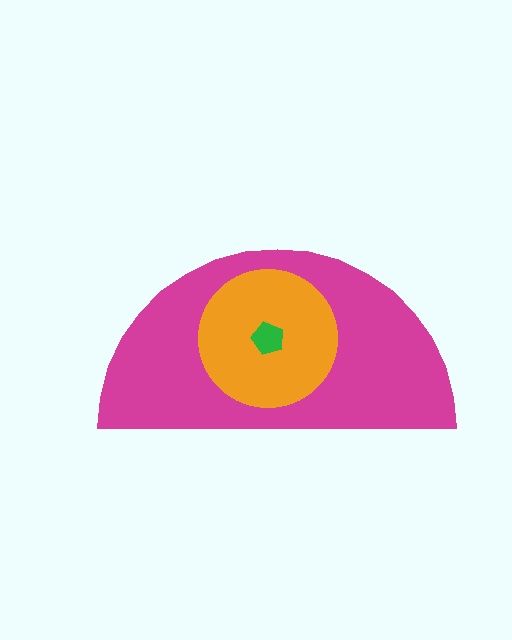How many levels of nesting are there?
3.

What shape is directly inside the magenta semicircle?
The orange circle.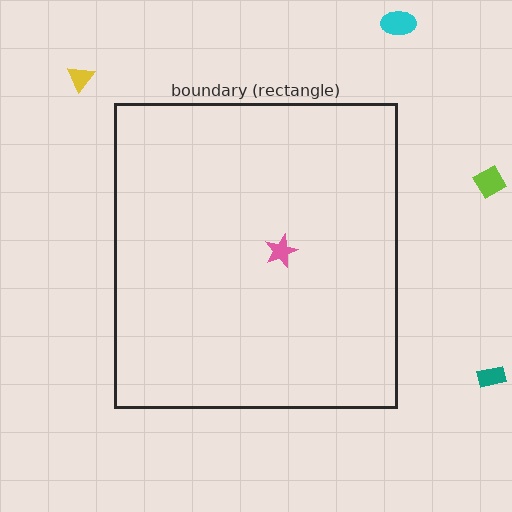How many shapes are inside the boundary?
1 inside, 4 outside.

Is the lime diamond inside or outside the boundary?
Outside.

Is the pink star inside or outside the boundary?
Inside.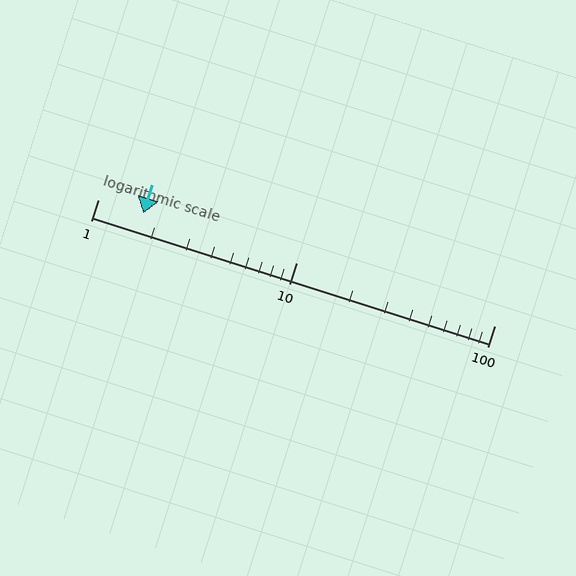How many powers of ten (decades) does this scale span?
The scale spans 2 decades, from 1 to 100.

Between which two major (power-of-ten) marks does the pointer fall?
The pointer is between 1 and 10.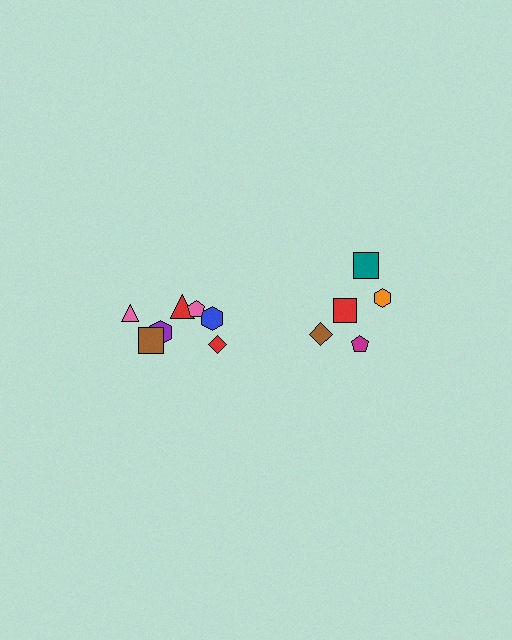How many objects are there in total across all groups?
There are 12 objects.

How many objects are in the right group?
There are 5 objects.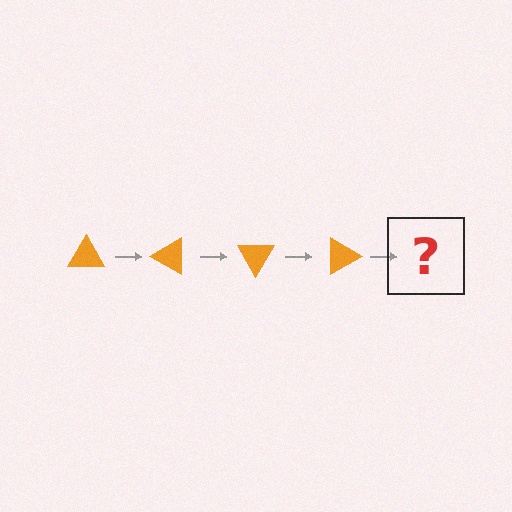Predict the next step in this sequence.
The next step is an orange triangle rotated 120 degrees.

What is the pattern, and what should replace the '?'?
The pattern is that the triangle rotates 30 degrees each step. The '?' should be an orange triangle rotated 120 degrees.